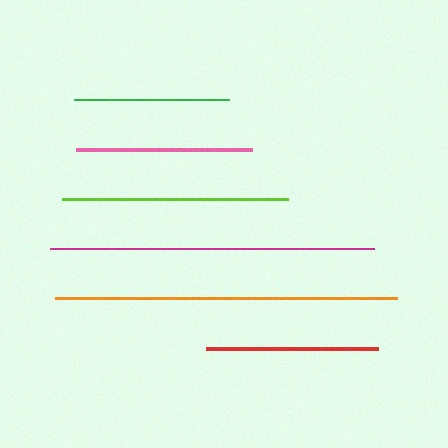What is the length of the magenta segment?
The magenta segment is approximately 325 pixels long.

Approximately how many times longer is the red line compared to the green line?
The red line is approximately 1.1 times the length of the green line.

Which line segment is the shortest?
The green line is the shortest at approximately 155 pixels.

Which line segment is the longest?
The orange line is the longest at approximately 342 pixels.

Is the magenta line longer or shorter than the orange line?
The orange line is longer than the magenta line.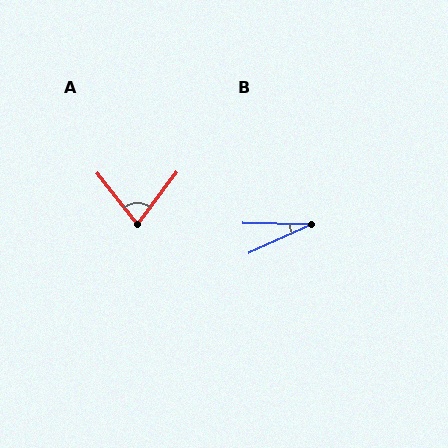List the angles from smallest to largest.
B (26°), A (75°).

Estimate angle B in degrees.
Approximately 26 degrees.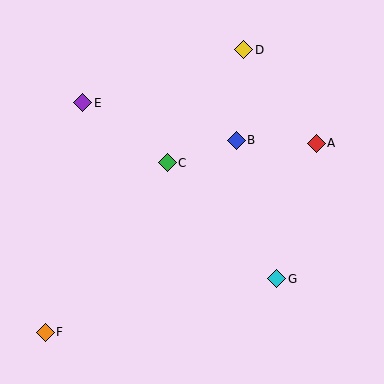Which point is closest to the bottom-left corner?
Point F is closest to the bottom-left corner.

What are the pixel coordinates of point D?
Point D is at (244, 50).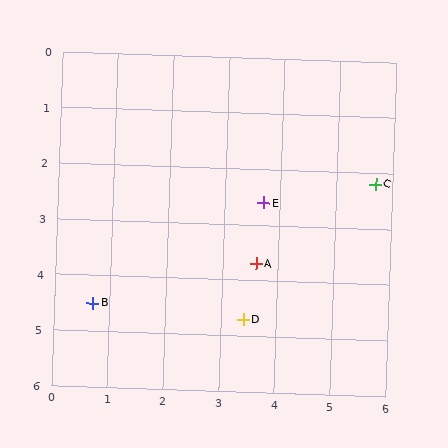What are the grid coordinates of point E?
Point E is at approximately (3.7, 2.6).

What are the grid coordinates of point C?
Point C is at approximately (5.7, 2.2).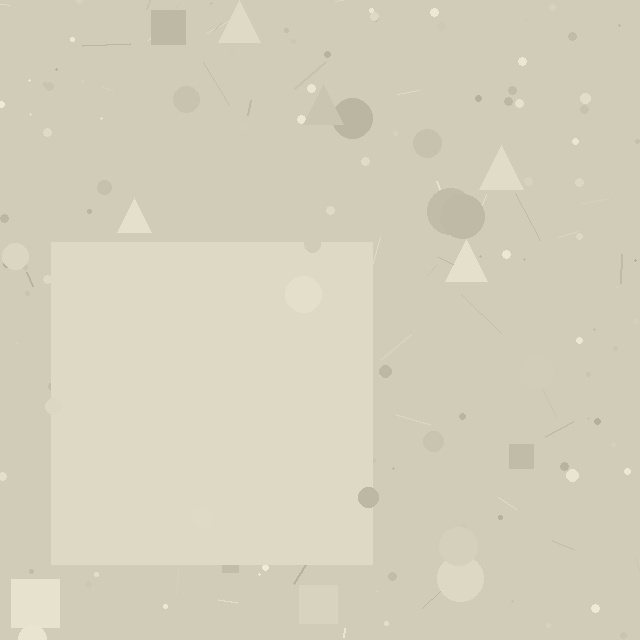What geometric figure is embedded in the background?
A square is embedded in the background.